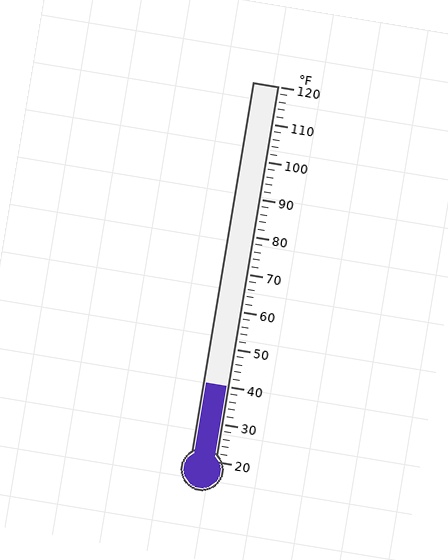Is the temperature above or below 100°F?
The temperature is below 100°F.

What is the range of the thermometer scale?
The thermometer scale ranges from 20°F to 120°F.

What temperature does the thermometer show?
The thermometer shows approximately 40°F.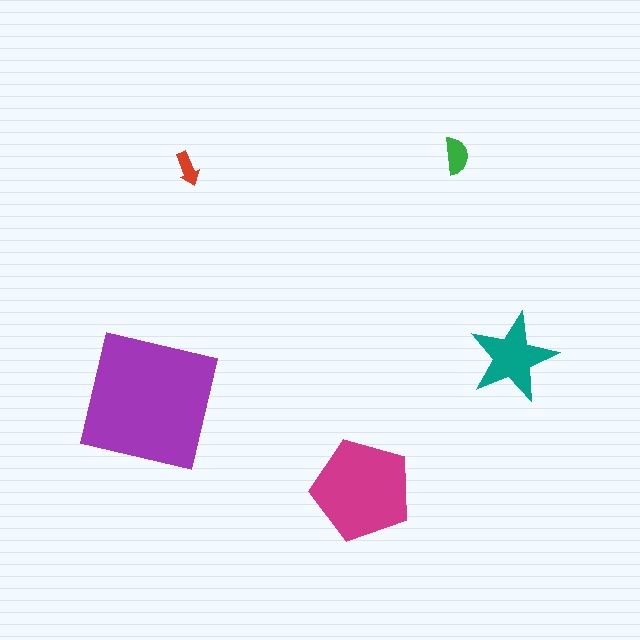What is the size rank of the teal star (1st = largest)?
3rd.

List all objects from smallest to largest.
The red arrow, the green semicircle, the teal star, the magenta pentagon, the purple square.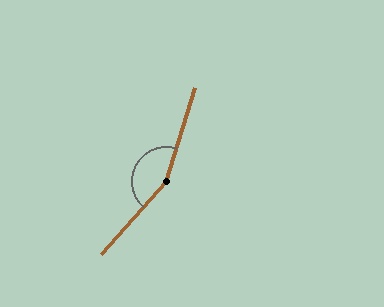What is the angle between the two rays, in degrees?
Approximately 155 degrees.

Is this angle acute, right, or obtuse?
It is obtuse.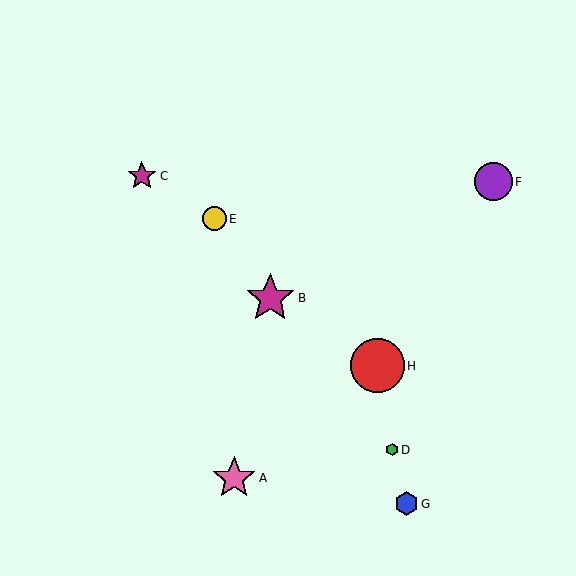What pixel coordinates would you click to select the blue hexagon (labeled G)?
Click at (406, 504) to select the blue hexagon G.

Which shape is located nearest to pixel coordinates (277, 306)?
The magenta star (labeled B) at (270, 298) is nearest to that location.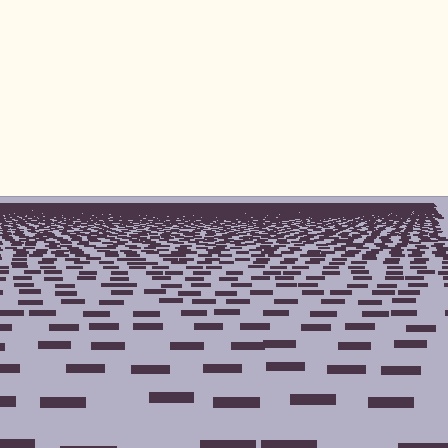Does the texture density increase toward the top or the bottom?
Density increases toward the top.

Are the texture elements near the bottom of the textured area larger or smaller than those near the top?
Larger. Near the bottom, elements are closer to the viewer and appear at a bigger on-screen size.